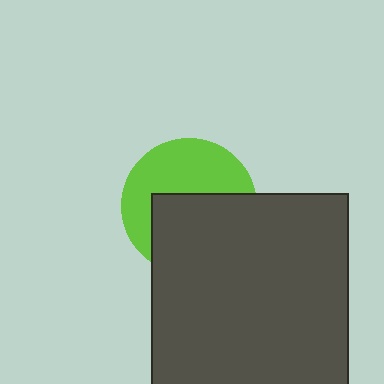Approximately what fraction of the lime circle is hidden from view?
Roughly 51% of the lime circle is hidden behind the dark gray square.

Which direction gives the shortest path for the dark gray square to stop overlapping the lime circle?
Moving down gives the shortest separation.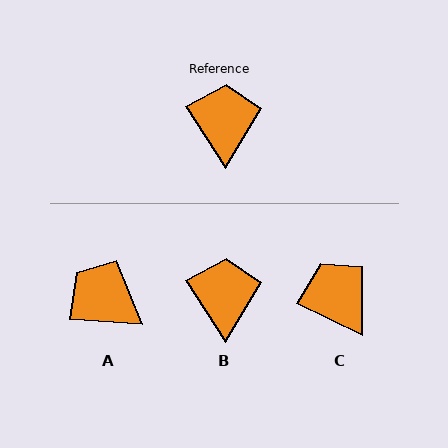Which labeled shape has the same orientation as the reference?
B.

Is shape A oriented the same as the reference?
No, it is off by about 53 degrees.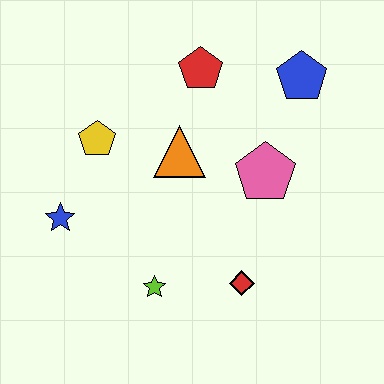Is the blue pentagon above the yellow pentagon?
Yes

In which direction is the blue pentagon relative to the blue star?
The blue pentagon is to the right of the blue star.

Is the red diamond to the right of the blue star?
Yes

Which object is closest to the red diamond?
The lime star is closest to the red diamond.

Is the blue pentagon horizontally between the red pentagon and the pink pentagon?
No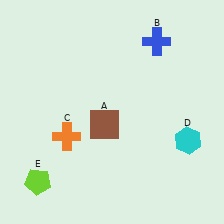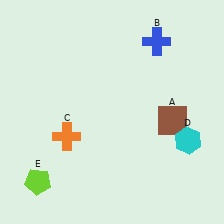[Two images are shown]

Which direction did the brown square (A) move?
The brown square (A) moved right.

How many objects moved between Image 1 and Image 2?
1 object moved between the two images.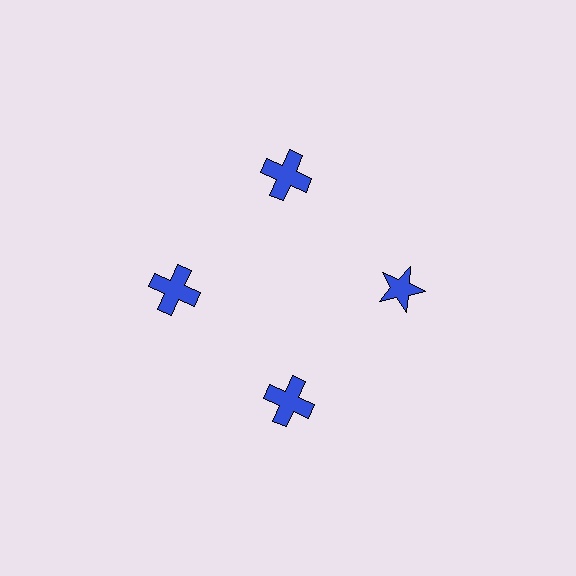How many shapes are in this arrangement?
There are 4 shapes arranged in a ring pattern.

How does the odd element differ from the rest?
It has a different shape: star instead of cross.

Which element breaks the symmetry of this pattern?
The blue star at roughly the 3 o'clock position breaks the symmetry. All other shapes are blue crosses.